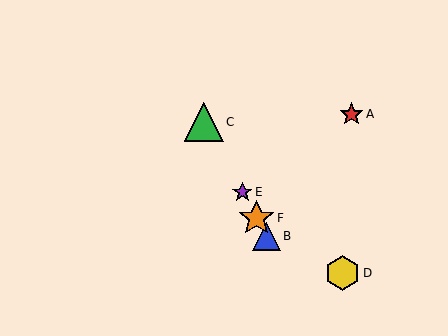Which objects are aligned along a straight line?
Objects B, C, E, F are aligned along a straight line.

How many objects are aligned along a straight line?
4 objects (B, C, E, F) are aligned along a straight line.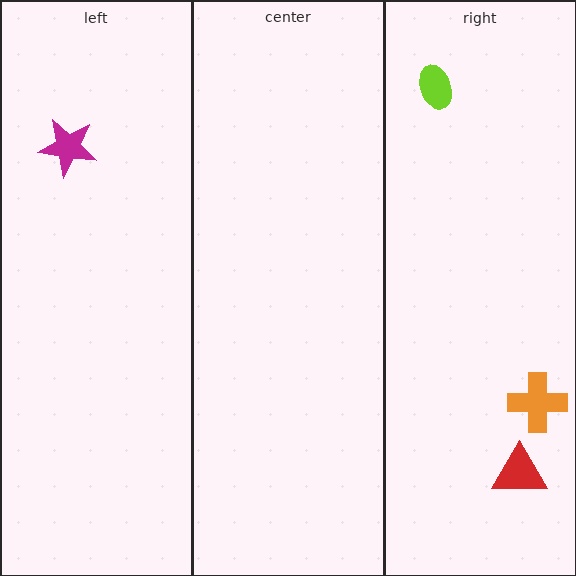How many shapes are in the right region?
3.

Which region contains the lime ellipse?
The right region.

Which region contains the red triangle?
The right region.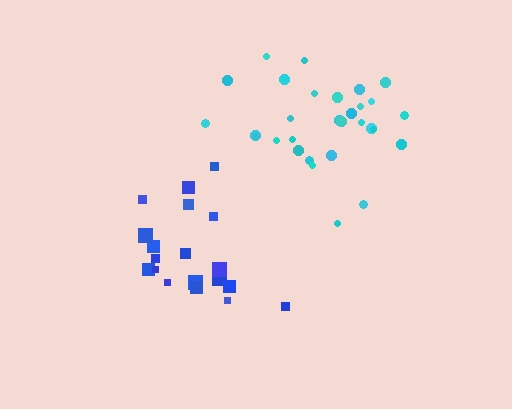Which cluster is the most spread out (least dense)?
Cyan.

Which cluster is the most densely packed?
Blue.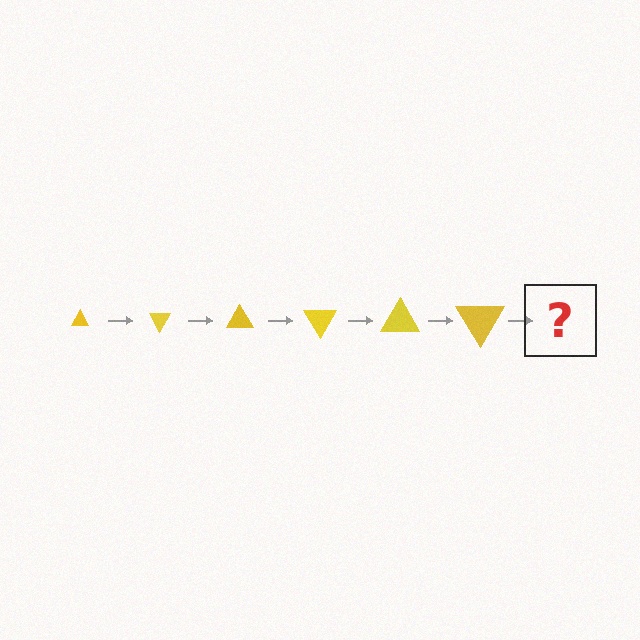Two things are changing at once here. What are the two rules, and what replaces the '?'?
The two rules are that the triangle grows larger each step and it rotates 60 degrees each step. The '?' should be a triangle, larger than the previous one and rotated 360 degrees from the start.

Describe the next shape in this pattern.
It should be a triangle, larger than the previous one and rotated 360 degrees from the start.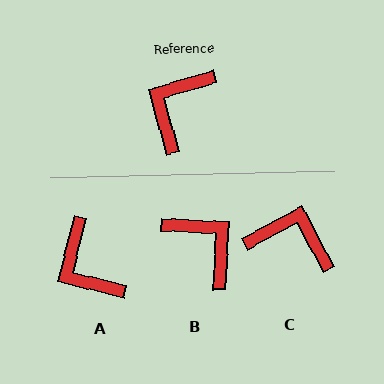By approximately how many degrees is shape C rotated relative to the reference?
Approximately 78 degrees clockwise.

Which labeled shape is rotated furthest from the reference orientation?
B, about 109 degrees away.